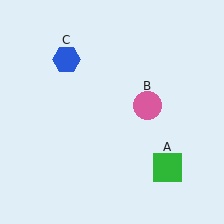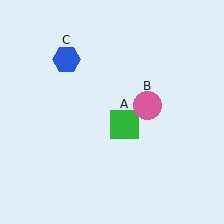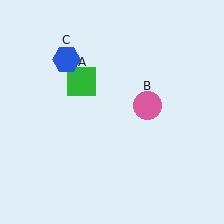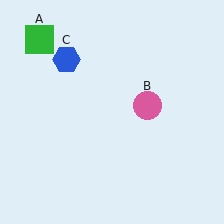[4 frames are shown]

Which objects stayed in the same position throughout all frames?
Pink circle (object B) and blue hexagon (object C) remained stationary.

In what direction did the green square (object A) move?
The green square (object A) moved up and to the left.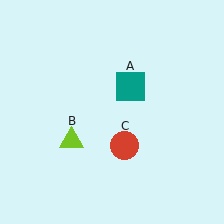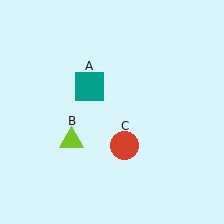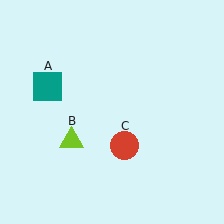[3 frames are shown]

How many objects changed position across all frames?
1 object changed position: teal square (object A).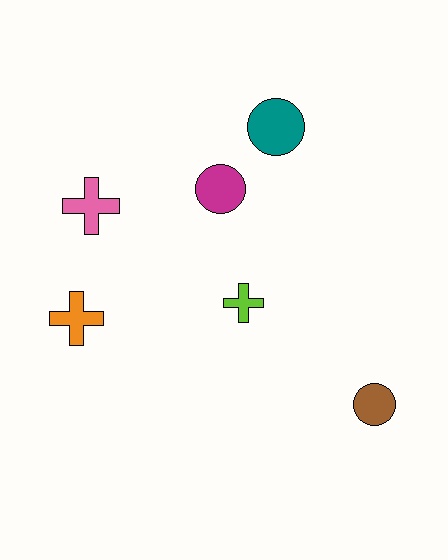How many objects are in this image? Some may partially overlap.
There are 6 objects.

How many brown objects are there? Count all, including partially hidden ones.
There is 1 brown object.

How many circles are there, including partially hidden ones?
There are 3 circles.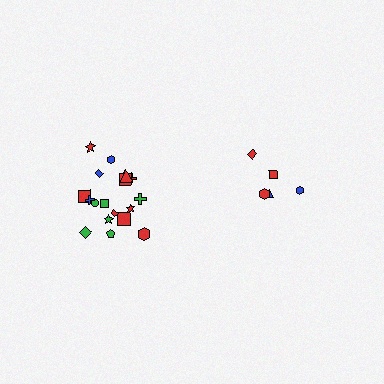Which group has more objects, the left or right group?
The left group.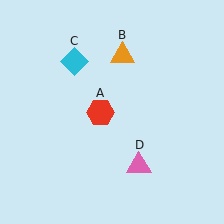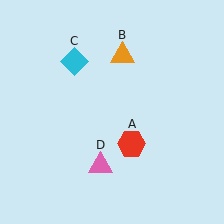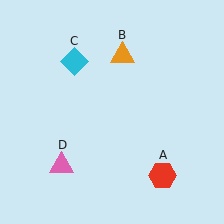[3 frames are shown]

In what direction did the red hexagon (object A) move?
The red hexagon (object A) moved down and to the right.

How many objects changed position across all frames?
2 objects changed position: red hexagon (object A), pink triangle (object D).